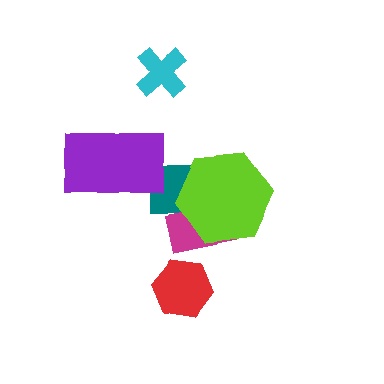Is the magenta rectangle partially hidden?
Yes, it is partially covered by another shape.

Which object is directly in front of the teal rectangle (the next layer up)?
The magenta rectangle is directly in front of the teal rectangle.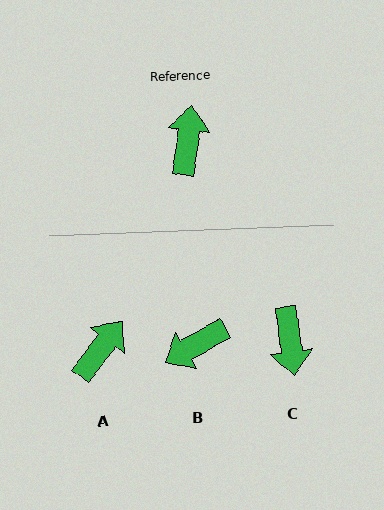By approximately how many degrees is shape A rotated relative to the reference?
Approximately 30 degrees clockwise.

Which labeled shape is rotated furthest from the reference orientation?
C, about 165 degrees away.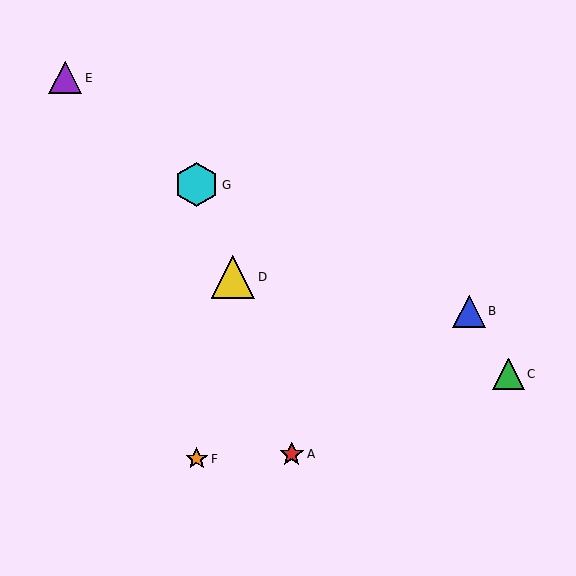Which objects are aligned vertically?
Objects F, G are aligned vertically.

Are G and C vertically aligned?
No, G is at x≈197 and C is at x≈509.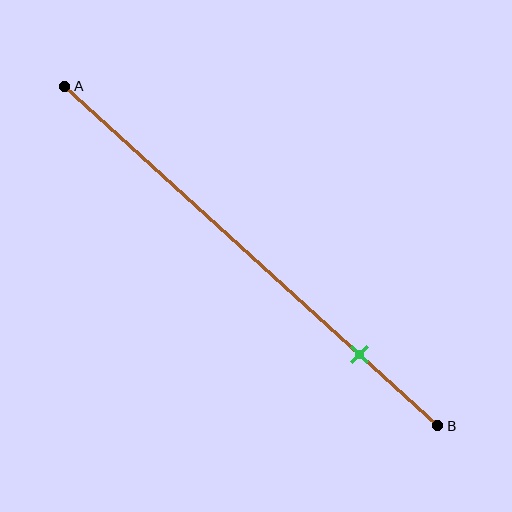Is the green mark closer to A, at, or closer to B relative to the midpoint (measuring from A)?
The green mark is closer to point B than the midpoint of segment AB.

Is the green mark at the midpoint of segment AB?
No, the mark is at about 80% from A, not at the 50% midpoint.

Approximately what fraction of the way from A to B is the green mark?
The green mark is approximately 80% of the way from A to B.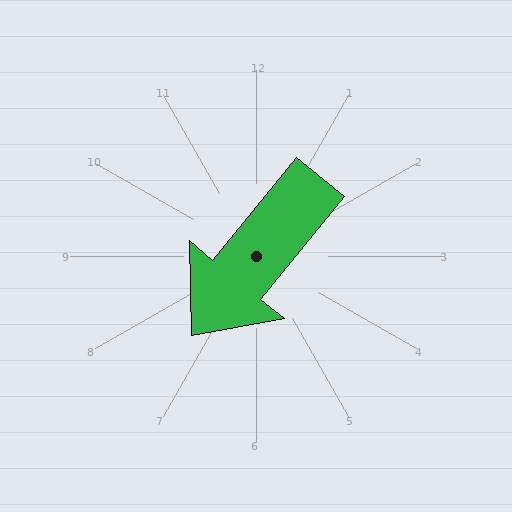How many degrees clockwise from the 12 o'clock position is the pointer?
Approximately 219 degrees.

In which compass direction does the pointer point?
Southwest.